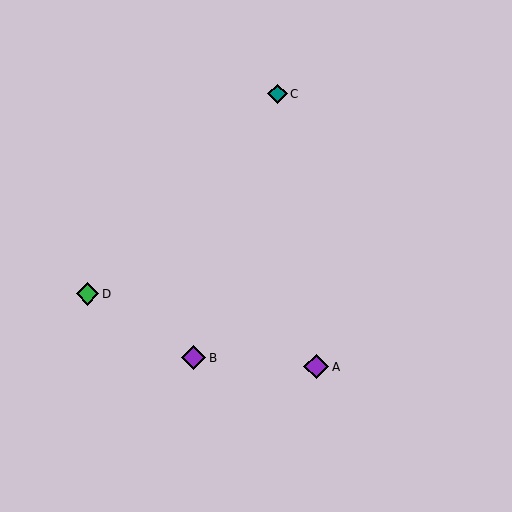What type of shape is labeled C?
Shape C is a teal diamond.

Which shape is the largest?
The purple diamond (labeled A) is the largest.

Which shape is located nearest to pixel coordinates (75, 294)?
The green diamond (labeled D) at (88, 294) is nearest to that location.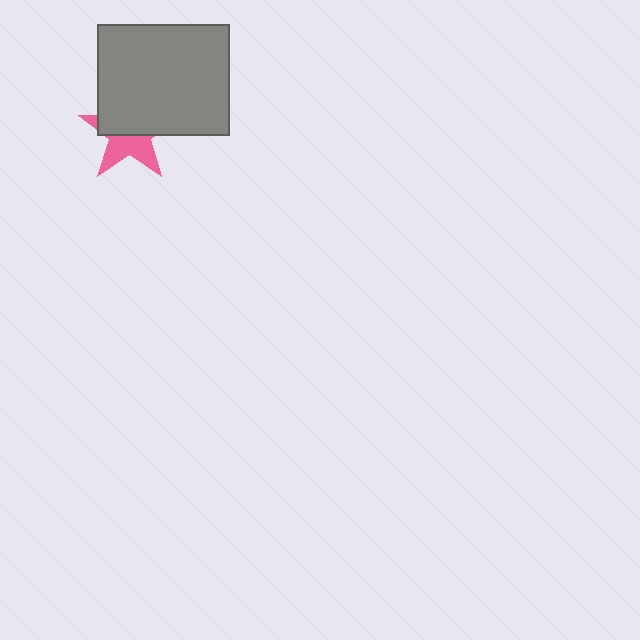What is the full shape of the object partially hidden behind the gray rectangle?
The partially hidden object is a pink star.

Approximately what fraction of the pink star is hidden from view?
Roughly 54% of the pink star is hidden behind the gray rectangle.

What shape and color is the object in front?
The object in front is a gray rectangle.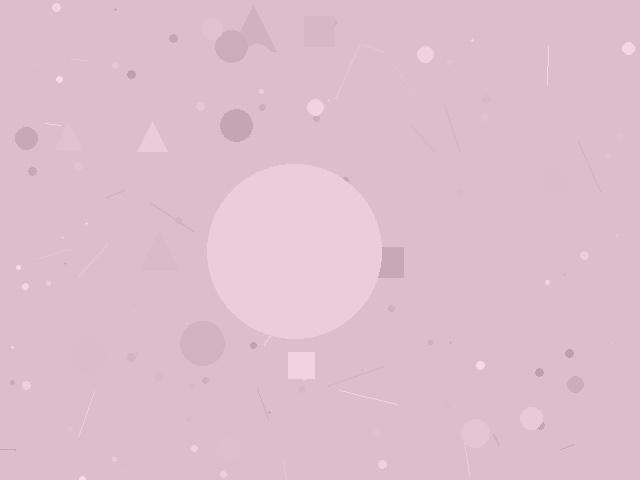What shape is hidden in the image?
A circle is hidden in the image.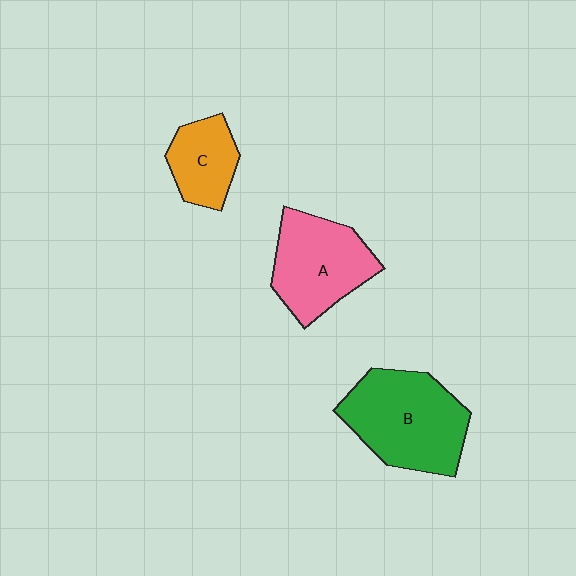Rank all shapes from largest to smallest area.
From largest to smallest: B (green), A (pink), C (orange).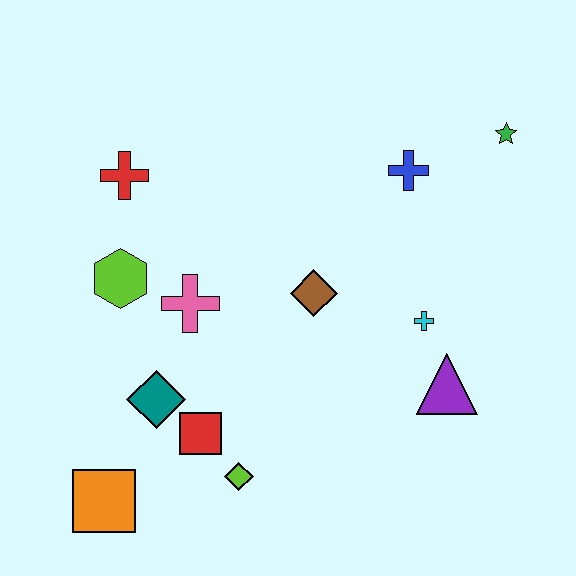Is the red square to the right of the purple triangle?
No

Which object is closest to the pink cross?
The lime hexagon is closest to the pink cross.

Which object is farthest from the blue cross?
The orange square is farthest from the blue cross.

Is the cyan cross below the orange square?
No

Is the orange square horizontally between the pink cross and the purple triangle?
No